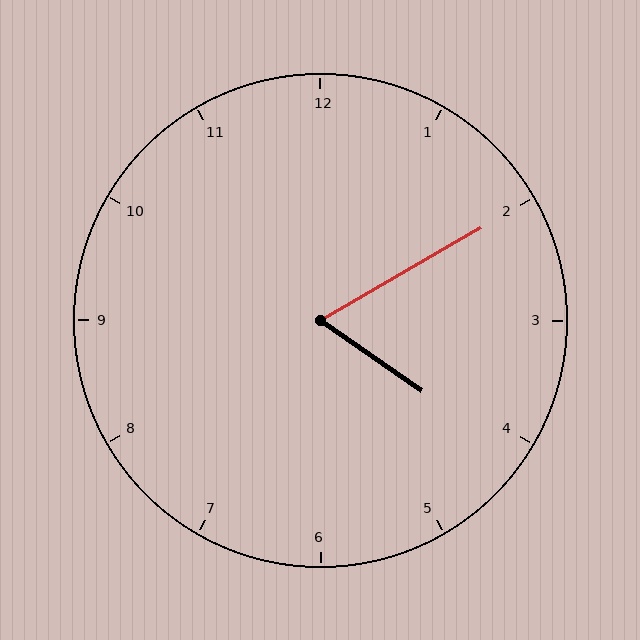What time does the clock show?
4:10.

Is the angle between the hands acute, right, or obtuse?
It is acute.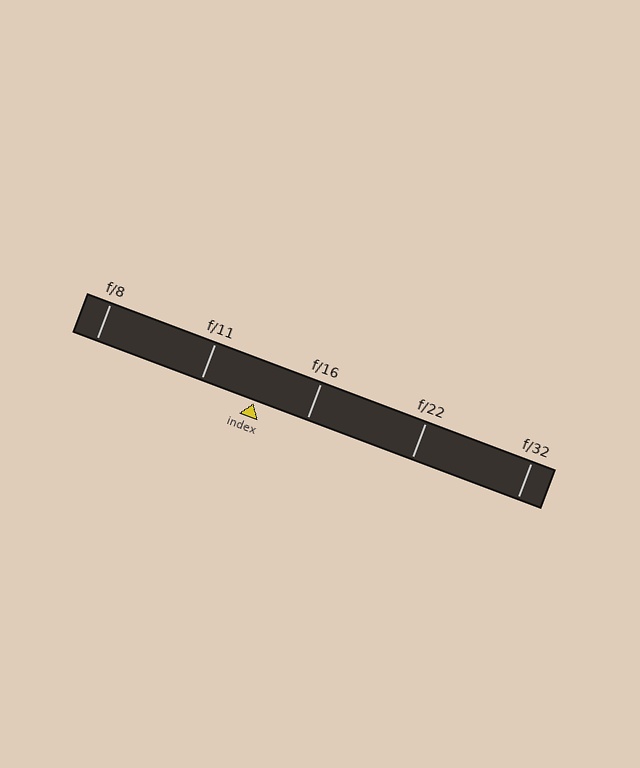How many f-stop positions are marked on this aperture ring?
There are 5 f-stop positions marked.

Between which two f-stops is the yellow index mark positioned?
The index mark is between f/11 and f/16.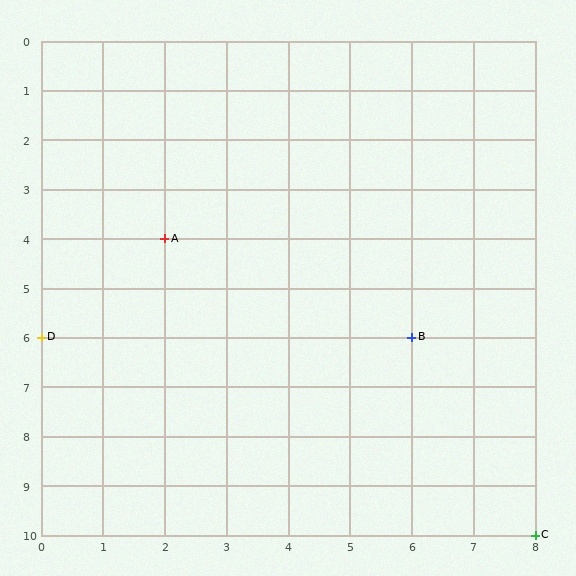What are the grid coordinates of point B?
Point B is at grid coordinates (6, 6).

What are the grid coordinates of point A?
Point A is at grid coordinates (2, 4).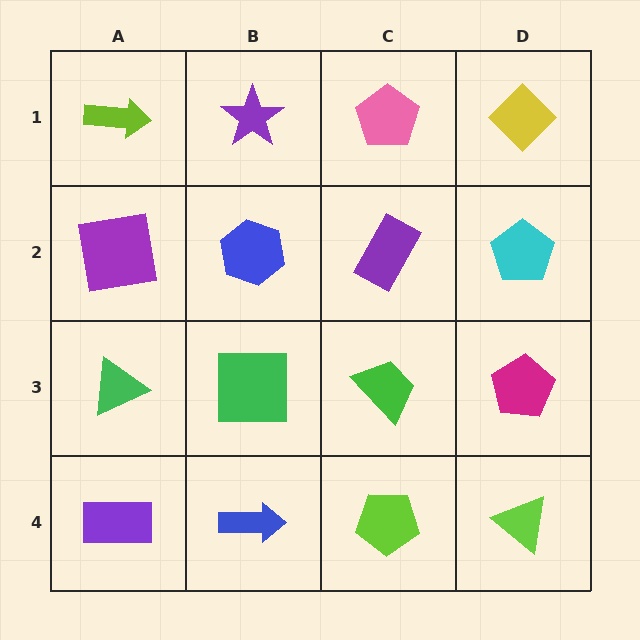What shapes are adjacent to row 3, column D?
A cyan pentagon (row 2, column D), a lime triangle (row 4, column D), a green trapezoid (row 3, column C).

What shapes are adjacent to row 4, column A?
A green triangle (row 3, column A), a blue arrow (row 4, column B).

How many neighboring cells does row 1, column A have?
2.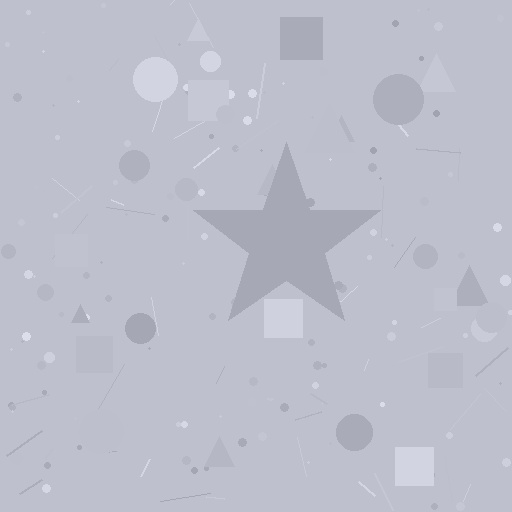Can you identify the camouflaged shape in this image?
The camouflaged shape is a star.